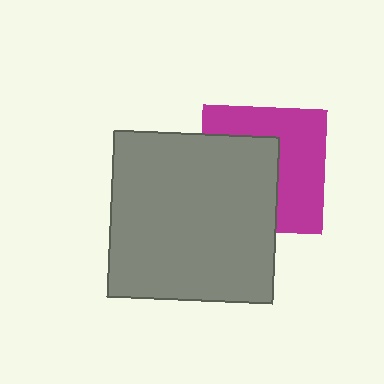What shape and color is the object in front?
The object in front is a gray square.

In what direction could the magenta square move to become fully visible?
The magenta square could move right. That would shift it out from behind the gray square entirely.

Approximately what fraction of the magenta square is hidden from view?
Roughly 48% of the magenta square is hidden behind the gray square.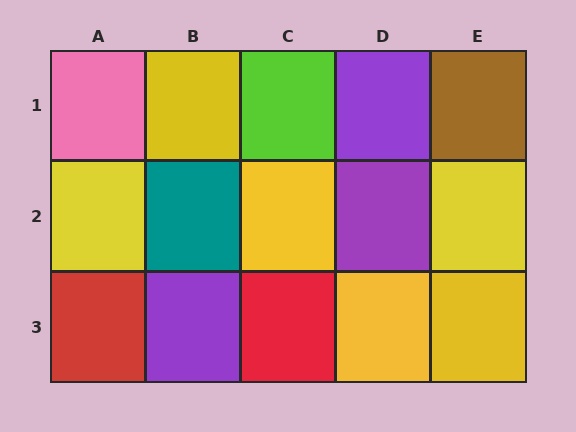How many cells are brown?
1 cell is brown.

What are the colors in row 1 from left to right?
Pink, yellow, lime, purple, brown.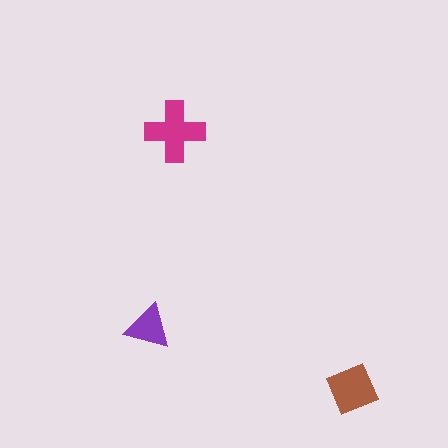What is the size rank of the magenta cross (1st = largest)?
1st.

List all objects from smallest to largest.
The purple triangle, the brown diamond, the magenta cross.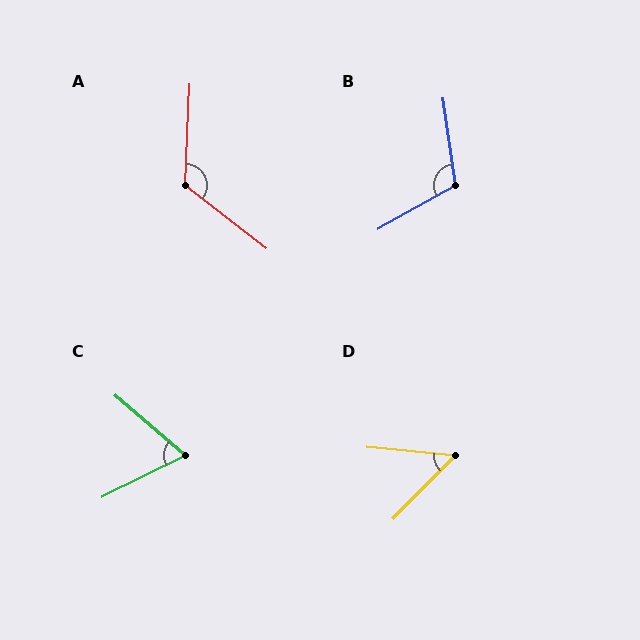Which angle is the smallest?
D, at approximately 51 degrees.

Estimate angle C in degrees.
Approximately 67 degrees.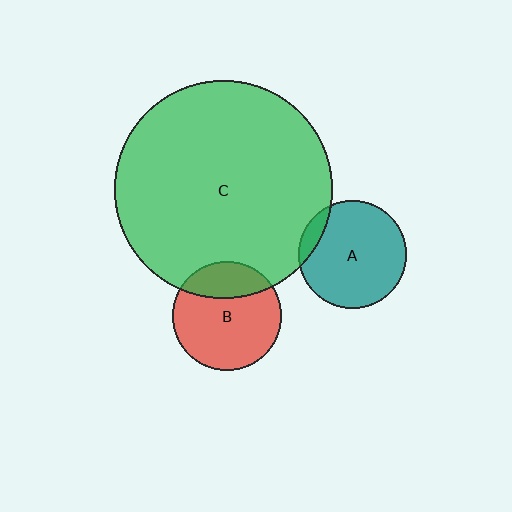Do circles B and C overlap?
Yes.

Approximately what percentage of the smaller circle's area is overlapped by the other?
Approximately 25%.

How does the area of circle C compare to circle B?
Approximately 4.0 times.